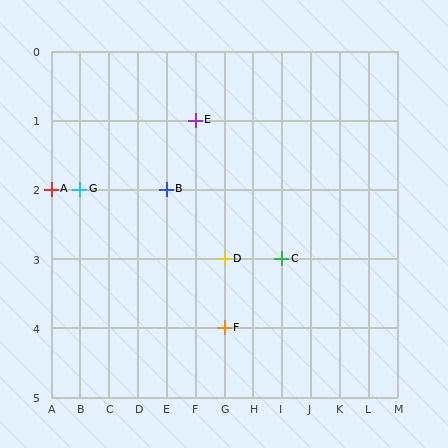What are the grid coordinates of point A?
Point A is at grid coordinates (A, 2).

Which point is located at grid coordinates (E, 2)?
Point B is at (E, 2).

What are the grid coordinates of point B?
Point B is at grid coordinates (E, 2).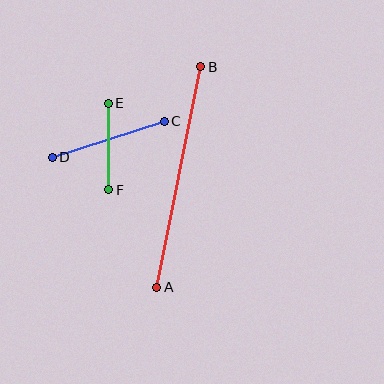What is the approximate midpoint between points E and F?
The midpoint is at approximately (109, 147) pixels.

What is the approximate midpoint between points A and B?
The midpoint is at approximately (179, 177) pixels.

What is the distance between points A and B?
The distance is approximately 225 pixels.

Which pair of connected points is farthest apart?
Points A and B are farthest apart.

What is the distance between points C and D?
The distance is approximately 118 pixels.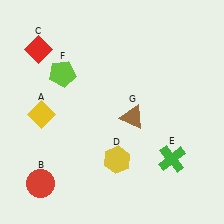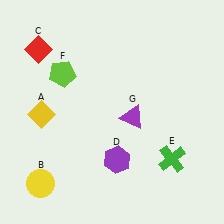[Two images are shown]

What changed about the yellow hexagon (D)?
In Image 1, D is yellow. In Image 2, it changed to purple.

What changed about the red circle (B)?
In Image 1, B is red. In Image 2, it changed to yellow.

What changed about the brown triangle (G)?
In Image 1, G is brown. In Image 2, it changed to purple.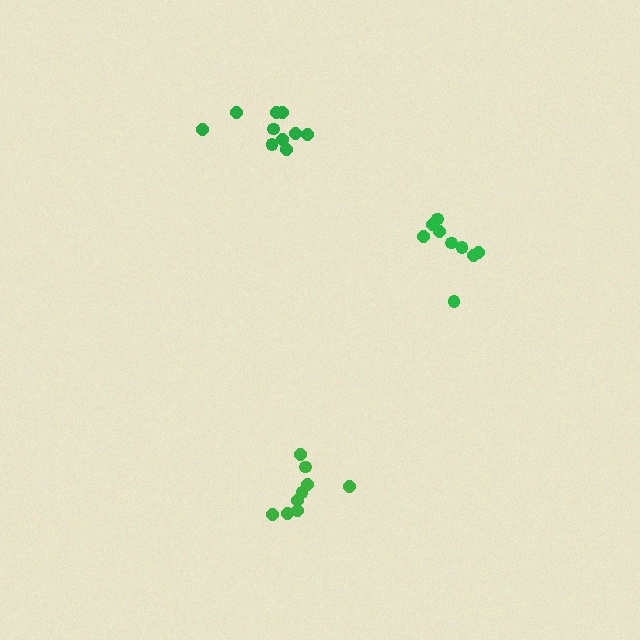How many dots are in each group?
Group 1: 10 dots, Group 2: 9 dots, Group 3: 10 dots (29 total).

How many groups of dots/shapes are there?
There are 3 groups.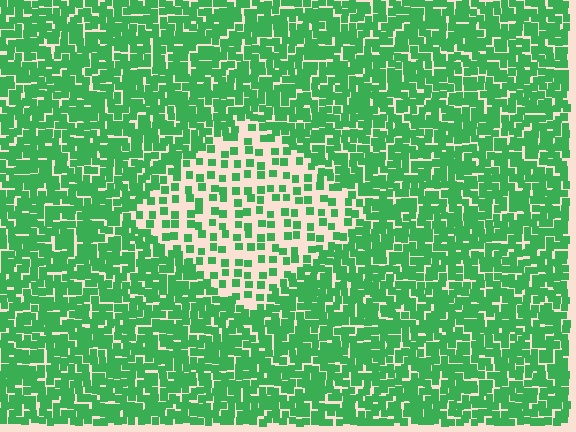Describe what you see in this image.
The image contains small green elements arranged at two different densities. A diamond-shaped region is visible where the elements are less densely packed than the surrounding area.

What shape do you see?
I see a diamond.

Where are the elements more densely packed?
The elements are more densely packed outside the diamond boundary.